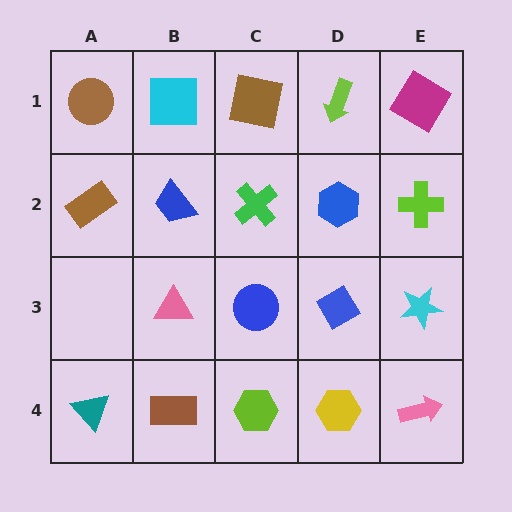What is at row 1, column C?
A brown square.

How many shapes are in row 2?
5 shapes.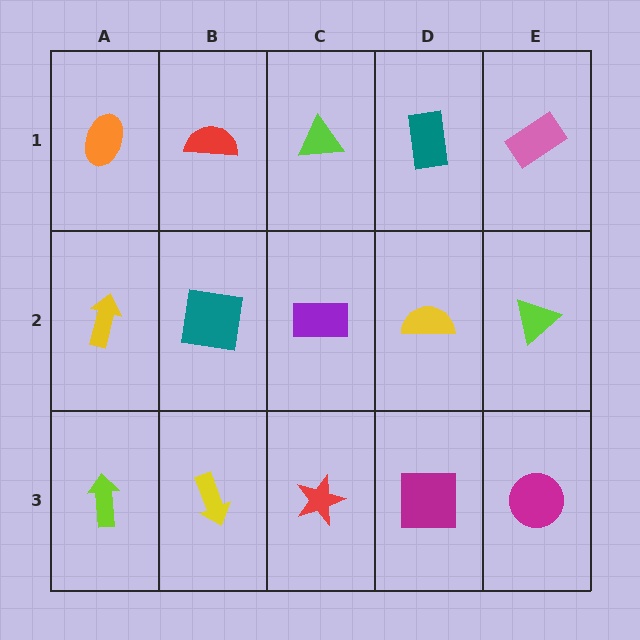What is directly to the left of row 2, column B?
A yellow arrow.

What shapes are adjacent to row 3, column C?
A purple rectangle (row 2, column C), a yellow arrow (row 3, column B), a magenta square (row 3, column D).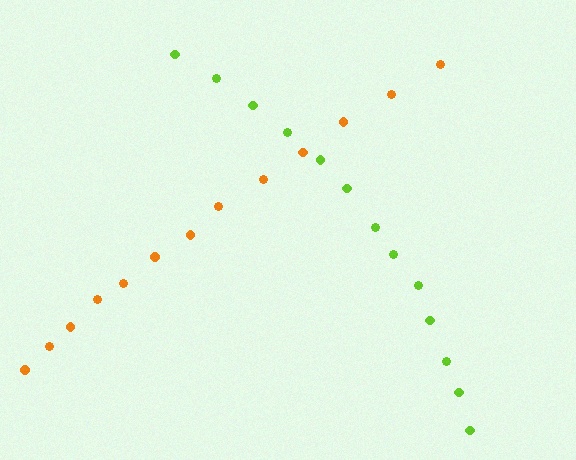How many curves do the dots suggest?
There are 2 distinct paths.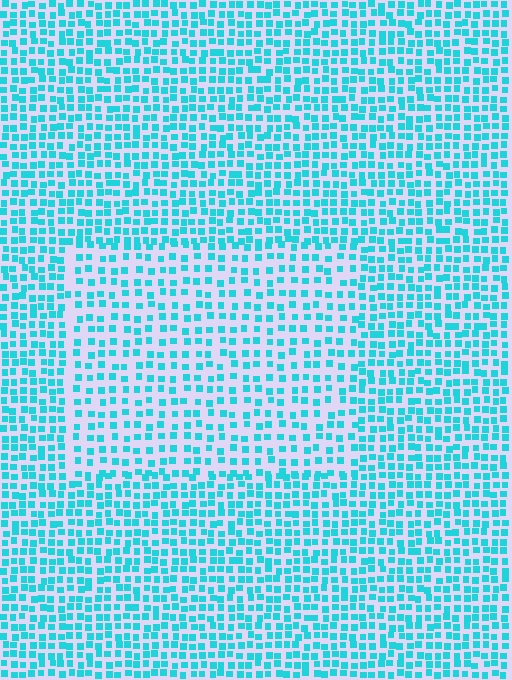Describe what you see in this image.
The image contains small cyan elements arranged at two different densities. A rectangle-shaped region is visible where the elements are less densely packed than the surrounding area.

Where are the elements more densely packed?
The elements are more densely packed outside the rectangle boundary.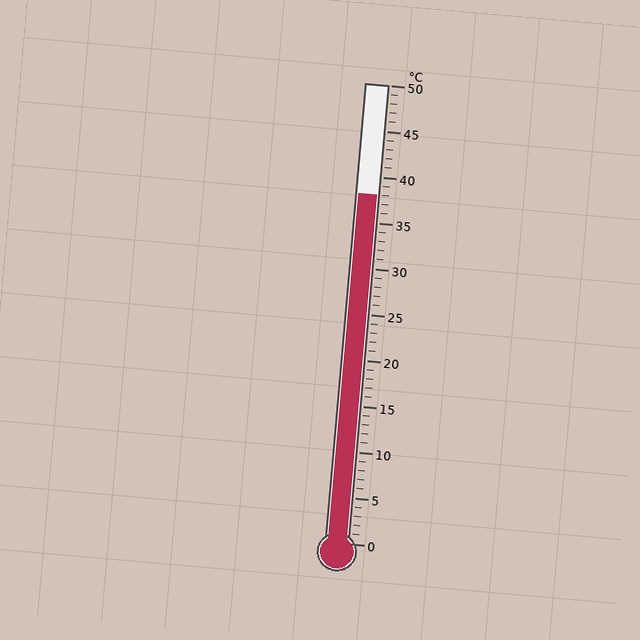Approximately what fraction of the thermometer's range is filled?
The thermometer is filled to approximately 75% of its range.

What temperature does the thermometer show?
The thermometer shows approximately 38°C.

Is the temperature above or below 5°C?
The temperature is above 5°C.